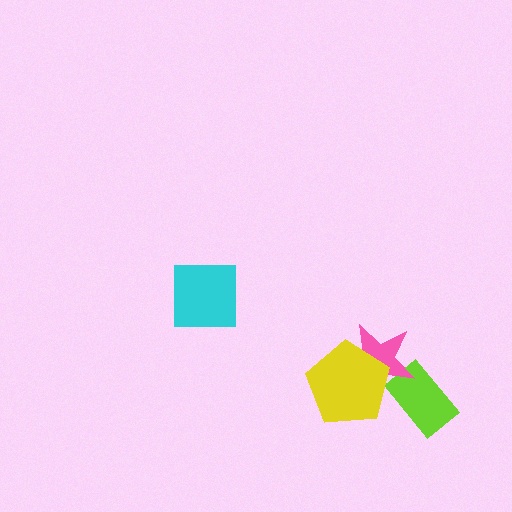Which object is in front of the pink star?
The yellow pentagon is in front of the pink star.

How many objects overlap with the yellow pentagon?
1 object overlaps with the yellow pentagon.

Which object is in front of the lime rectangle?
The pink star is in front of the lime rectangle.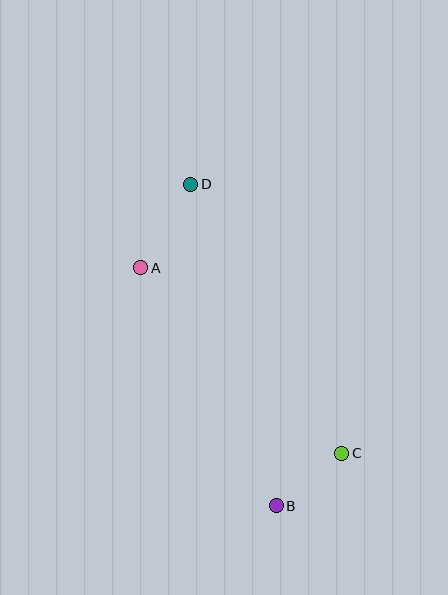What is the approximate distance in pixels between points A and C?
The distance between A and C is approximately 274 pixels.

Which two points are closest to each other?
Points B and C are closest to each other.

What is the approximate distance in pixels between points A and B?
The distance between A and B is approximately 274 pixels.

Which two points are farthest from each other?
Points B and D are farthest from each other.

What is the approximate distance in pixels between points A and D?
The distance between A and D is approximately 98 pixels.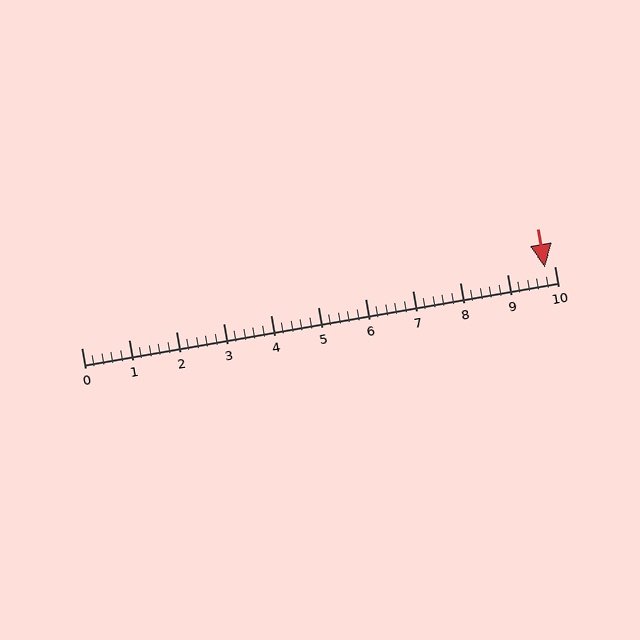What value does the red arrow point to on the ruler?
The red arrow points to approximately 9.8.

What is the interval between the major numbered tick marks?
The major tick marks are spaced 1 units apart.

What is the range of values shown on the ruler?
The ruler shows values from 0 to 10.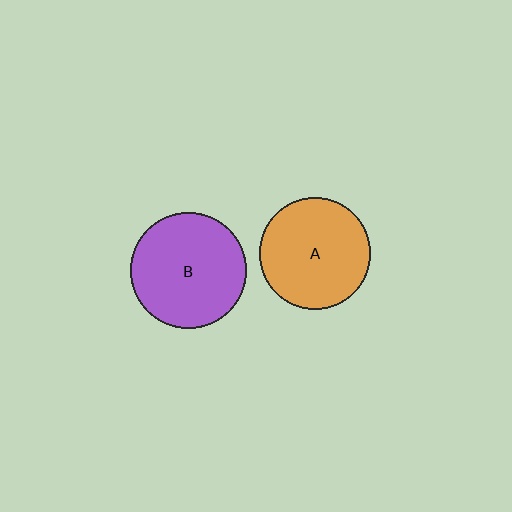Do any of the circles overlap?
No, none of the circles overlap.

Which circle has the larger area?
Circle B (purple).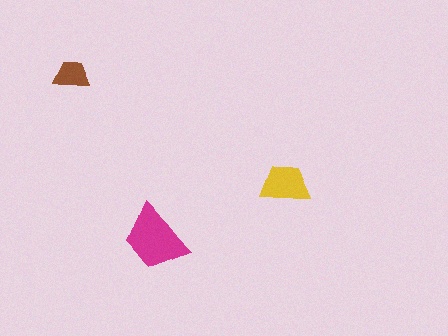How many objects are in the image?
There are 3 objects in the image.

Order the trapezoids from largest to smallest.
the magenta one, the yellow one, the brown one.